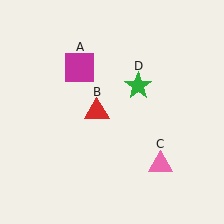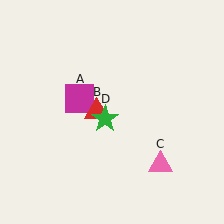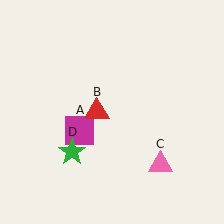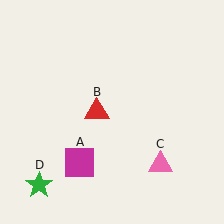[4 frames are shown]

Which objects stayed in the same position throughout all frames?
Red triangle (object B) and pink triangle (object C) remained stationary.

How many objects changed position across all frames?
2 objects changed position: magenta square (object A), green star (object D).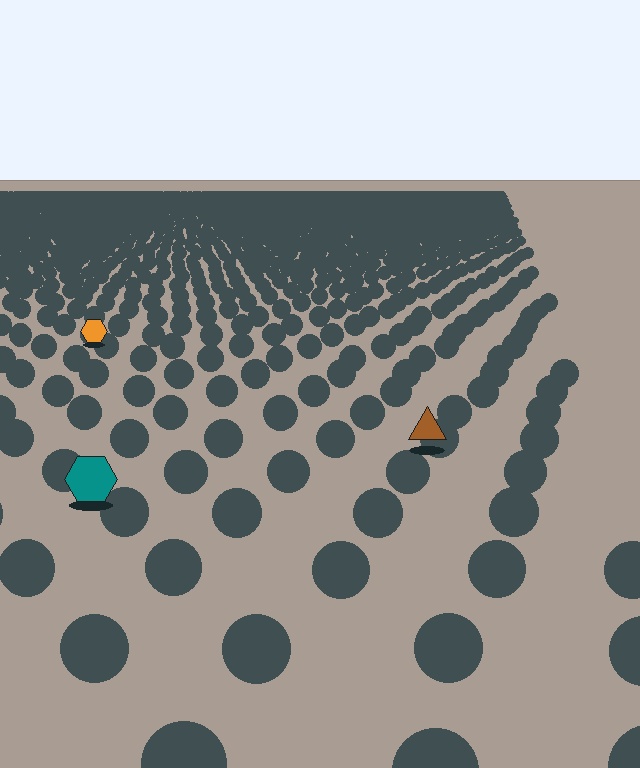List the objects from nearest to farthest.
From nearest to farthest: the teal hexagon, the brown triangle, the orange hexagon.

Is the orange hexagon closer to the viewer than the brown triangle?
No. The brown triangle is closer — you can tell from the texture gradient: the ground texture is coarser near it.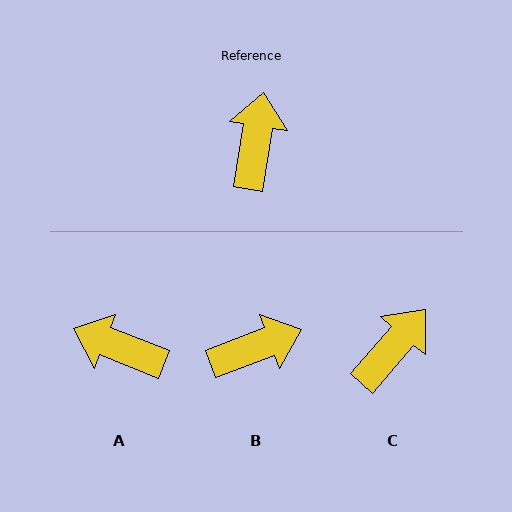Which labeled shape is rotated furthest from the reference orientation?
A, about 78 degrees away.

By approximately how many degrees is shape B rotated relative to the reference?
Approximately 60 degrees clockwise.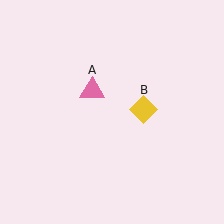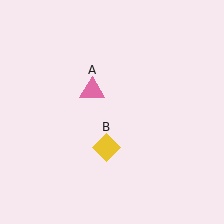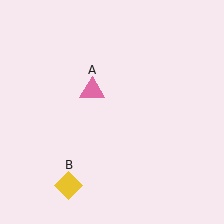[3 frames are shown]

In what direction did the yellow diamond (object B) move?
The yellow diamond (object B) moved down and to the left.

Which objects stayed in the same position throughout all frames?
Pink triangle (object A) remained stationary.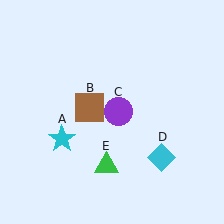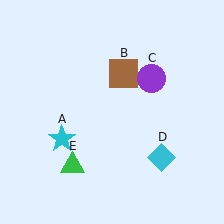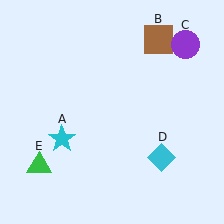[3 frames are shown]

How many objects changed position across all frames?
3 objects changed position: brown square (object B), purple circle (object C), green triangle (object E).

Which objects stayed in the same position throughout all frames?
Cyan star (object A) and cyan diamond (object D) remained stationary.